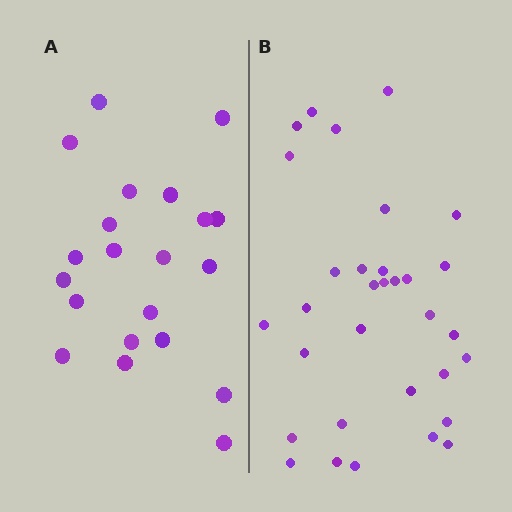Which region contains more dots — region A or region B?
Region B (the right region) has more dots.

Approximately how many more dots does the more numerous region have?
Region B has roughly 12 or so more dots than region A.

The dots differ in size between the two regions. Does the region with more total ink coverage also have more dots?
No. Region A has more total ink coverage because its dots are larger, but region B actually contains more individual dots. Total area can be misleading — the number of items is what matters here.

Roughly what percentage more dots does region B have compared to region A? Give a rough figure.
About 50% more.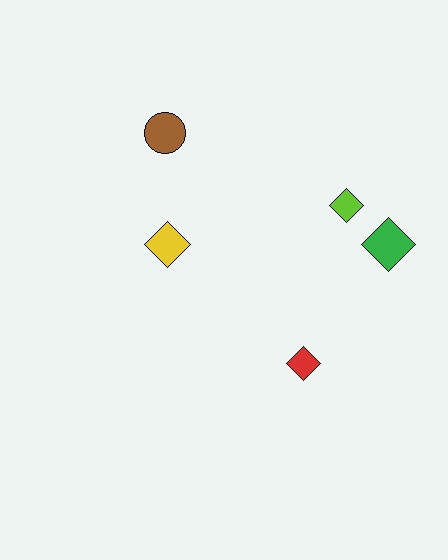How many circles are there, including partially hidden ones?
There is 1 circle.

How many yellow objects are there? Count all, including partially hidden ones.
There is 1 yellow object.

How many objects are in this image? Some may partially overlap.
There are 5 objects.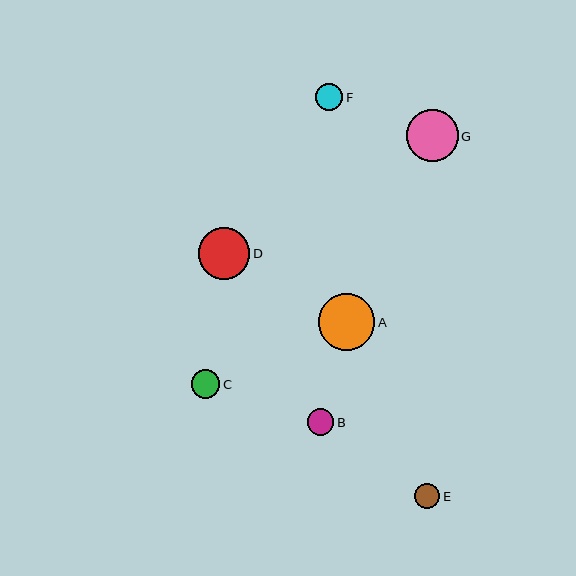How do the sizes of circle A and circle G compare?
Circle A and circle G are approximately the same size.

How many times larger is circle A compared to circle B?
Circle A is approximately 2.1 times the size of circle B.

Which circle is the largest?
Circle A is the largest with a size of approximately 56 pixels.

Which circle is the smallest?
Circle E is the smallest with a size of approximately 25 pixels.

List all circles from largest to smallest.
From largest to smallest: A, G, D, C, F, B, E.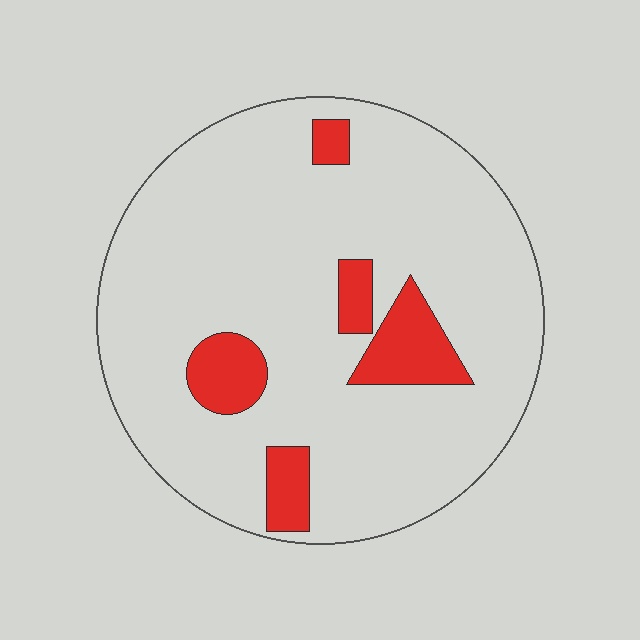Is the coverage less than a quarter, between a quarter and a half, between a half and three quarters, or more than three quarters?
Less than a quarter.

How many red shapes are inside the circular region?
5.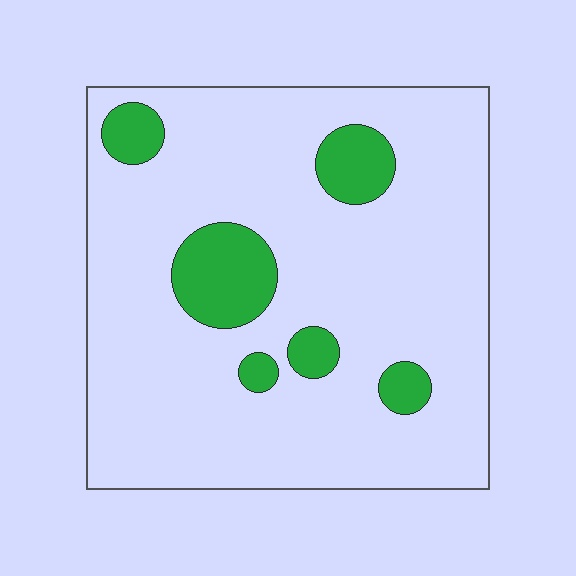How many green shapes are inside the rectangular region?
6.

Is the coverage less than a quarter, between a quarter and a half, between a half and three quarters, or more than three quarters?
Less than a quarter.